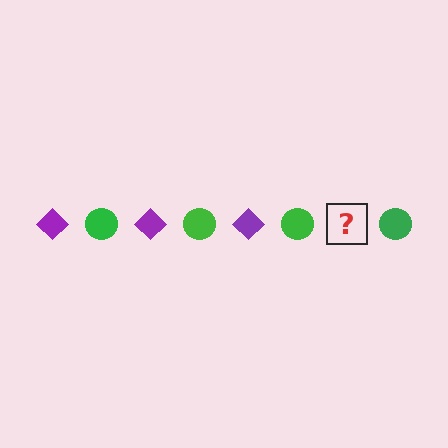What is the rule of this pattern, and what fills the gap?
The rule is that the pattern alternates between purple diamond and green circle. The gap should be filled with a purple diamond.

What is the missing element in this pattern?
The missing element is a purple diamond.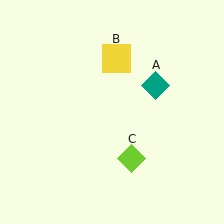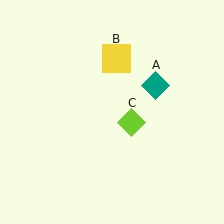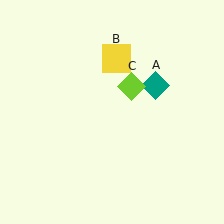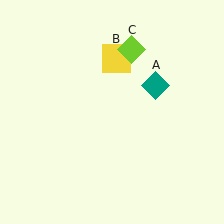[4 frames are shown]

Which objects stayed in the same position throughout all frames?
Teal diamond (object A) and yellow square (object B) remained stationary.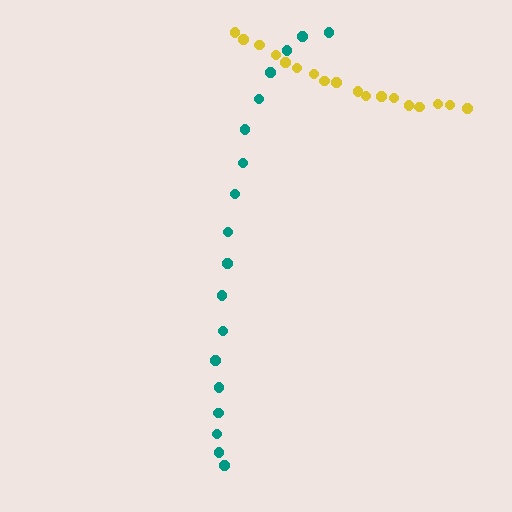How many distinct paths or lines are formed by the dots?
There are 2 distinct paths.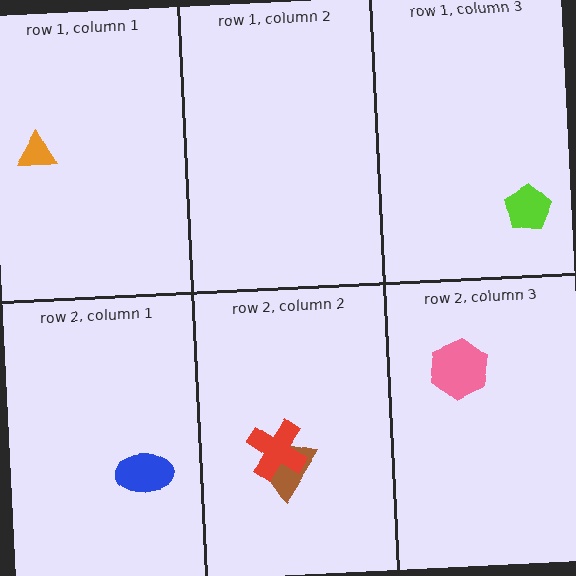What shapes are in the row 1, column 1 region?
The orange triangle.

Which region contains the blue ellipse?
The row 2, column 1 region.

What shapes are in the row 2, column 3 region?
The pink hexagon.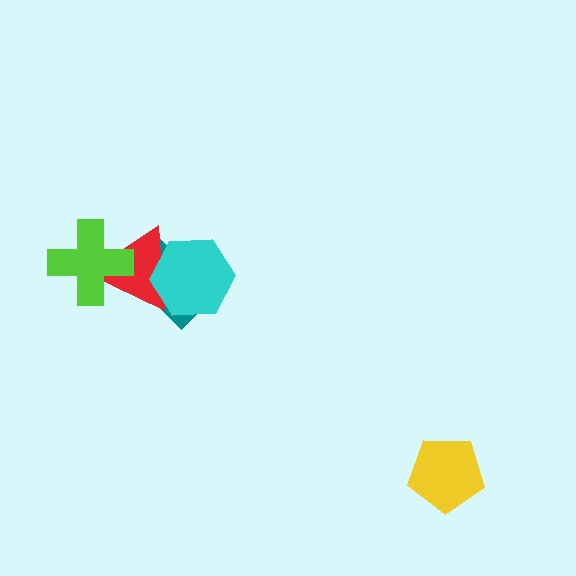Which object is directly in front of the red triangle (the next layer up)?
The cyan hexagon is directly in front of the red triangle.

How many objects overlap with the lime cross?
1 object overlaps with the lime cross.